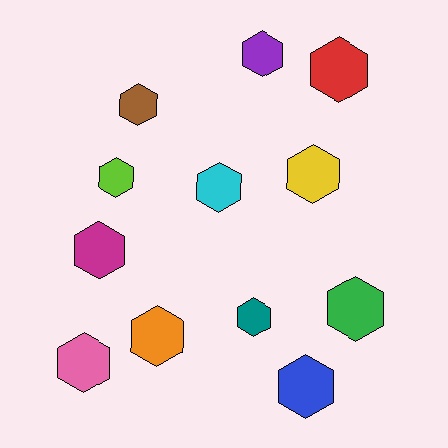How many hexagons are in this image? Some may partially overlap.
There are 12 hexagons.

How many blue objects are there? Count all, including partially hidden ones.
There is 1 blue object.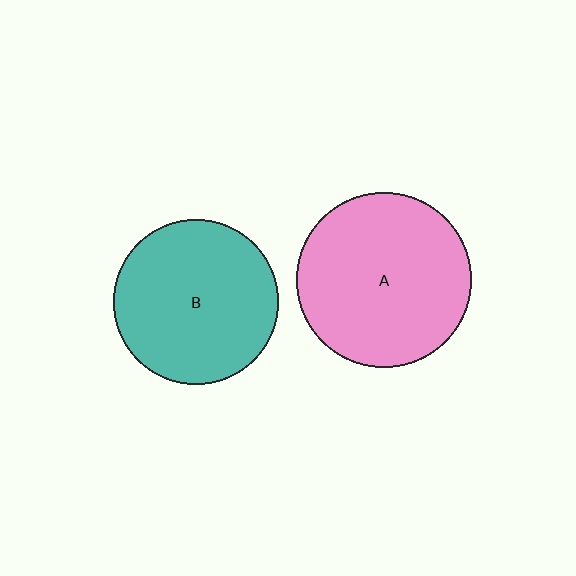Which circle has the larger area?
Circle A (pink).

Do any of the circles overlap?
No, none of the circles overlap.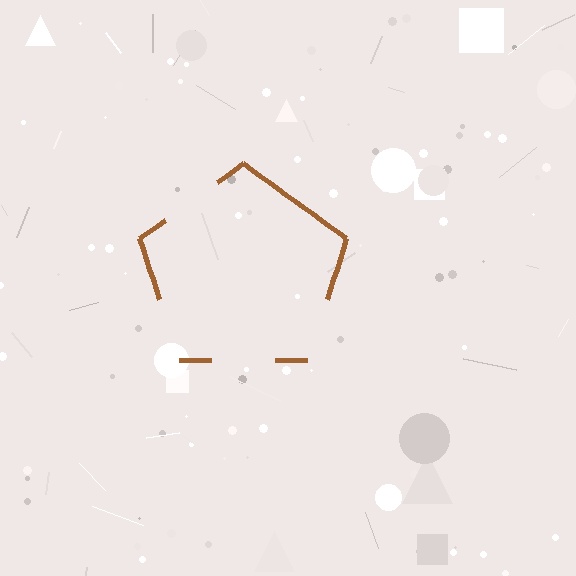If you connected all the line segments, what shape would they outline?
They would outline a pentagon.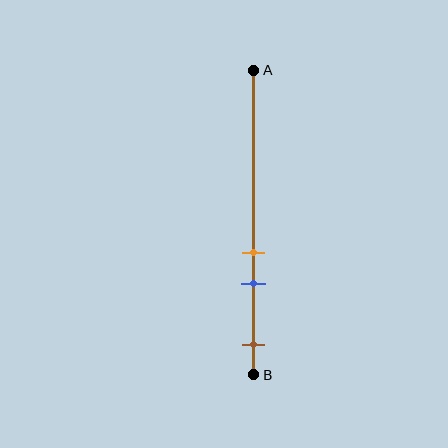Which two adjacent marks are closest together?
The orange and blue marks are the closest adjacent pair.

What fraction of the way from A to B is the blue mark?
The blue mark is approximately 70% (0.7) of the way from A to B.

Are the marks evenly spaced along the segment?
No, the marks are not evenly spaced.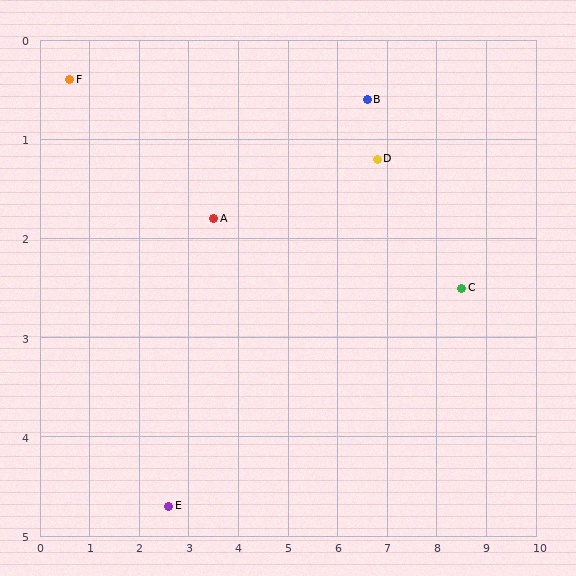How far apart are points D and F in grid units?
Points D and F are about 6.3 grid units apart.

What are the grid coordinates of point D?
Point D is at approximately (6.8, 1.2).